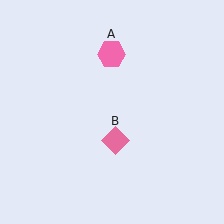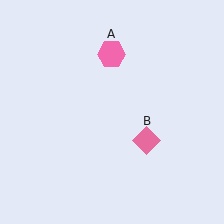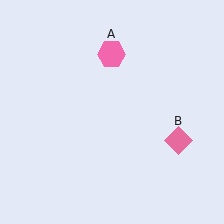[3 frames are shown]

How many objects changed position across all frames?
1 object changed position: pink diamond (object B).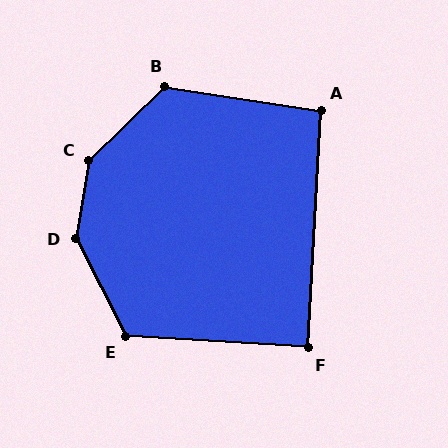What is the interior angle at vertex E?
Approximately 121 degrees (obtuse).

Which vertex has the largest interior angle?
C, at approximately 144 degrees.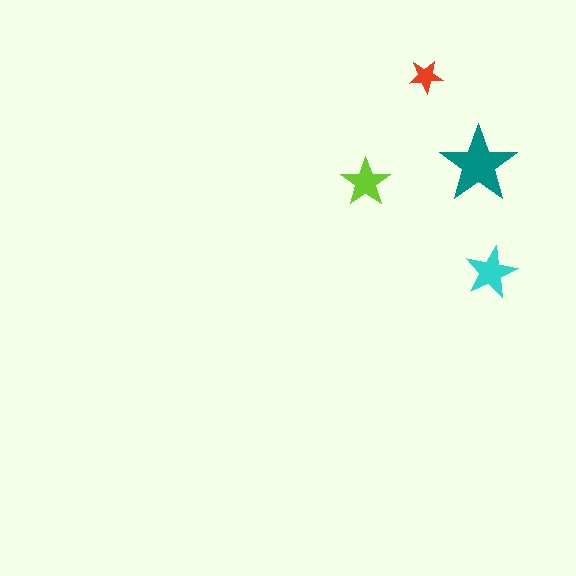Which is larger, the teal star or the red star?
The teal one.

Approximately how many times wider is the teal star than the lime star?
About 1.5 times wider.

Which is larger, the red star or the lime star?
The lime one.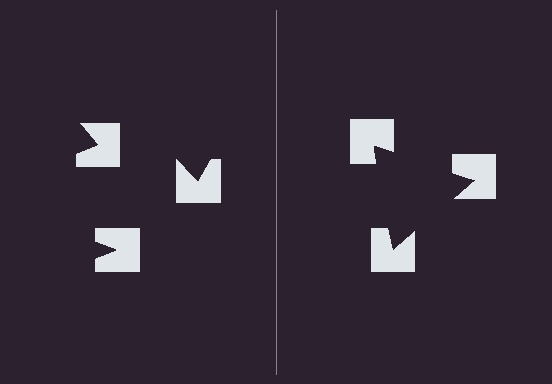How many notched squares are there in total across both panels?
6 — 3 on each side.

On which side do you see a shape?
An illusory triangle appears on the right side. On the left side the wedge cuts are rotated, so no coherent shape forms.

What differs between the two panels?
The notched squares are positioned identically on both sides; only the wedge orientations differ. On the right they align to a triangle; on the left they are misaligned.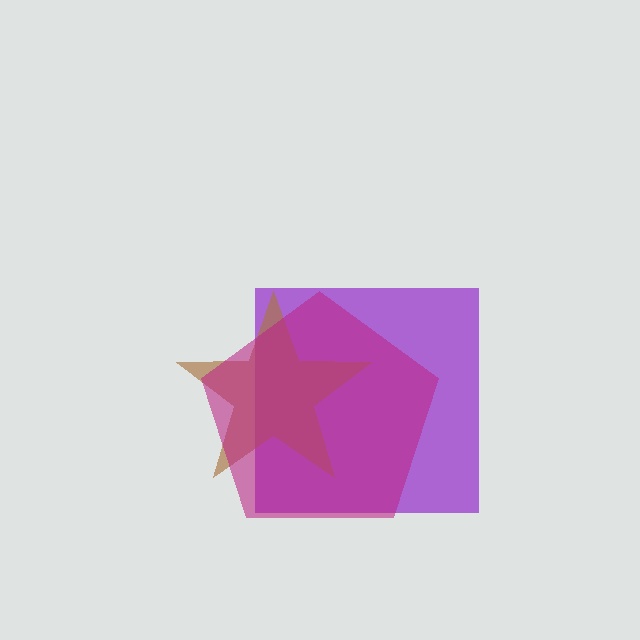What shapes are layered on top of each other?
The layered shapes are: a purple square, a brown star, a magenta pentagon.